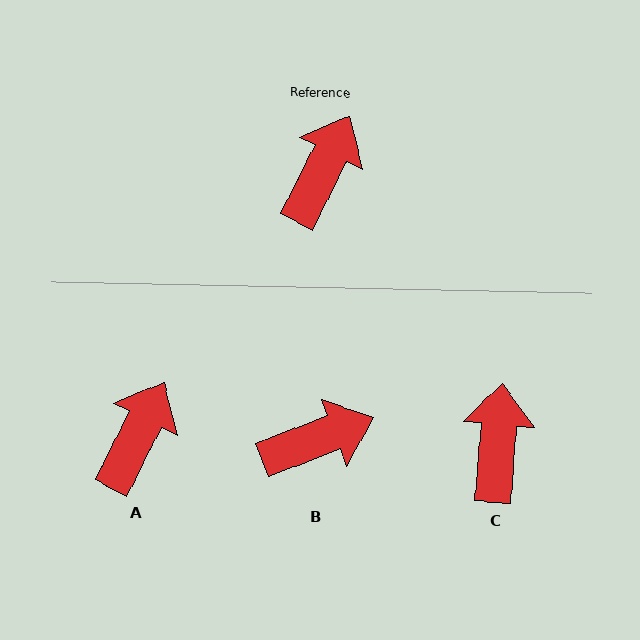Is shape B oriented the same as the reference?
No, it is off by about 42 degrees.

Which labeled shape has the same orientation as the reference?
A.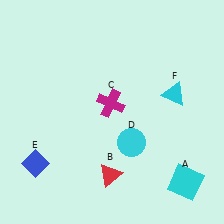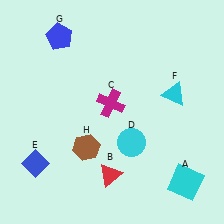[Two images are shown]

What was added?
A blue pentagon (G), a brown hexagon (H) were added in Image 2.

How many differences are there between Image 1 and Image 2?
There are 2 differences between the two images.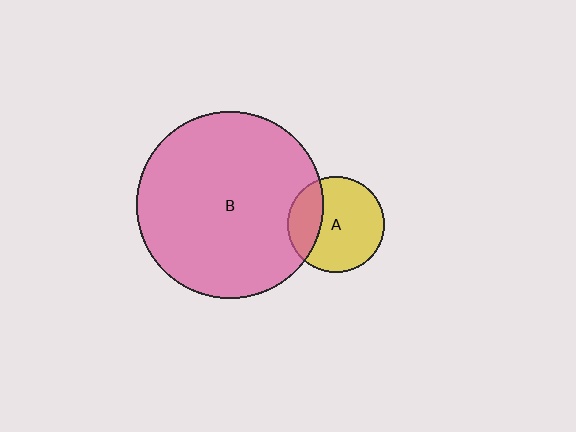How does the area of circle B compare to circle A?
Approximately 3.8 times.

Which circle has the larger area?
Circle B (pink).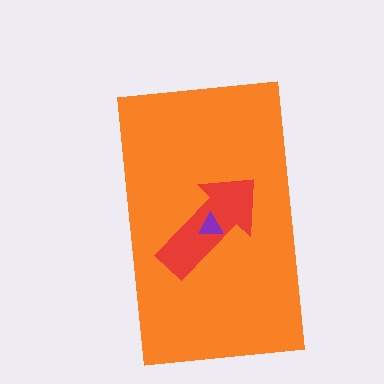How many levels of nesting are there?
3.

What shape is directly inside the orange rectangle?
The red arrow.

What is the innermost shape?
The purple triangle.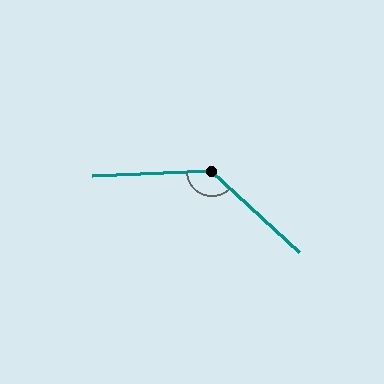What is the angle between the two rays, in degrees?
Approximately 135 degrees.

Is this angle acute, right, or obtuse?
It is obtuse.